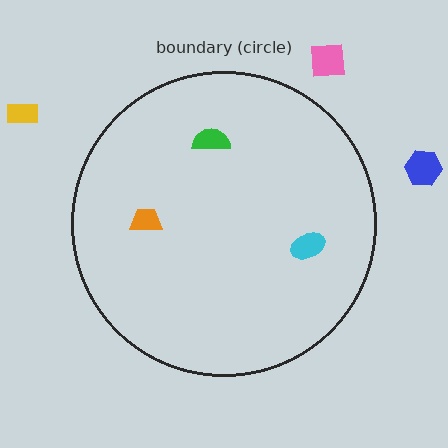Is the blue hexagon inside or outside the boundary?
Outside.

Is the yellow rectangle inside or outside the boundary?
Outside.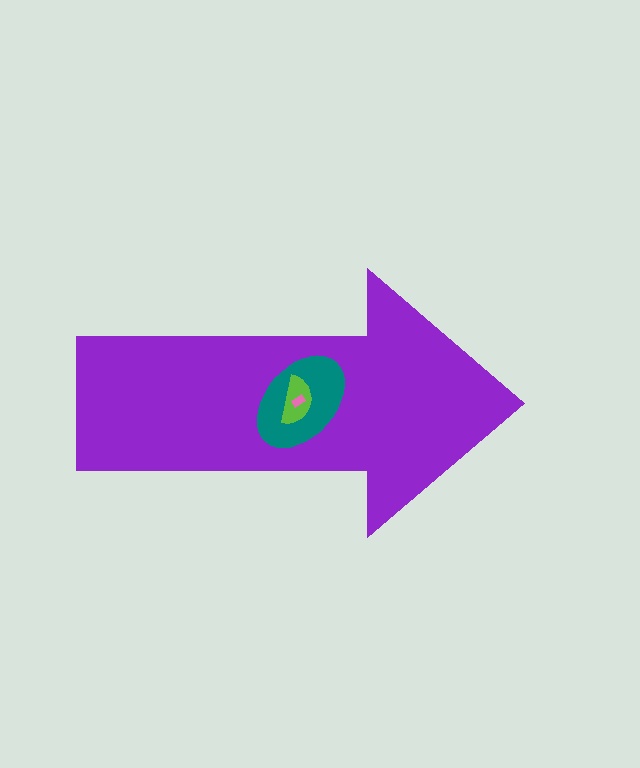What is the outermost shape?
The purple arrow.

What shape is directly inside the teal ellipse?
The lime semicircle.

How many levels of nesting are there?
4.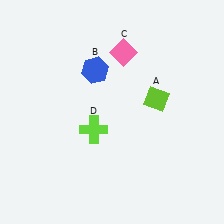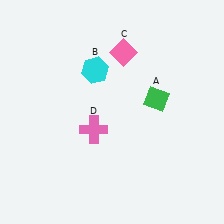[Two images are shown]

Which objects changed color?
A changed from lime to green. B changed from blue to cyan. D changed from lime to pink.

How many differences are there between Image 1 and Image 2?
There are 3 differences between the two images.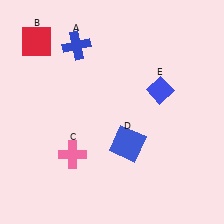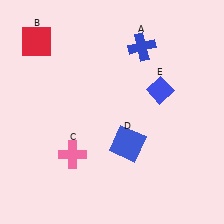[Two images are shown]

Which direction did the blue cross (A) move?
The blue cross (A) moved right.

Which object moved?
The blue cross (A) moved right.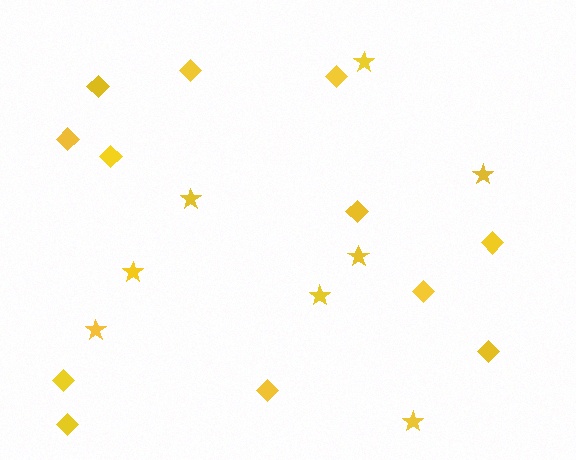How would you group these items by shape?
There are 2 groups: one group of stars (8) and one group of diamonds (12).